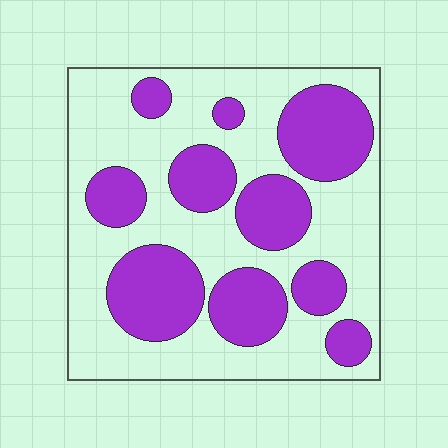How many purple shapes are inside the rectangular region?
10.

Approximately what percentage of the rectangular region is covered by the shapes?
Approximately 40%.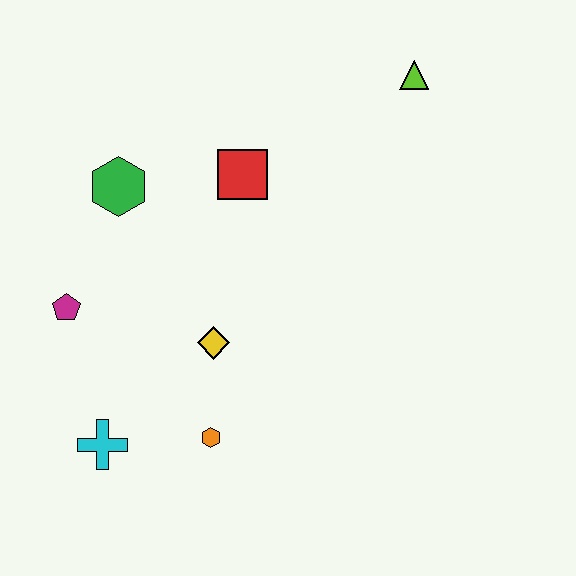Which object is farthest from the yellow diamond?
The lime triangle is farthest from the yellow diamond.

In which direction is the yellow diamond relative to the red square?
The yellow diamond is below the red square.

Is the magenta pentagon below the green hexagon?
Yes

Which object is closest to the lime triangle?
The red square is closest to the lime triangle.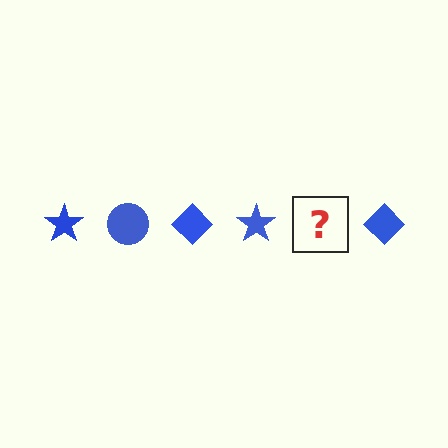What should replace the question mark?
The question mark should be replaced with a blue circle.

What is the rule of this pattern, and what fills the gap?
The rule is that the pattern cycles through star, circle, diamond shapes in blue. The gap should be filled with a blue circle.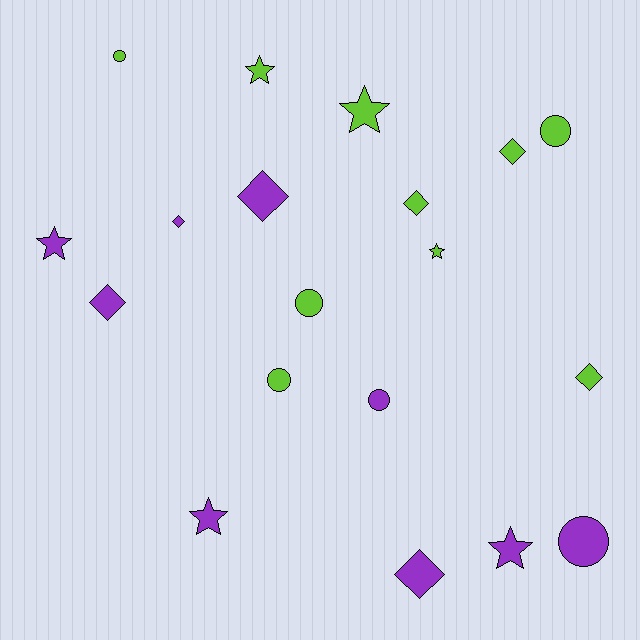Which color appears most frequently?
Lime, with 10 objects.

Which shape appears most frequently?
Diamond, with 7 objects.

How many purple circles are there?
There are 2 purple circles.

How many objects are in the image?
There are 19 objects.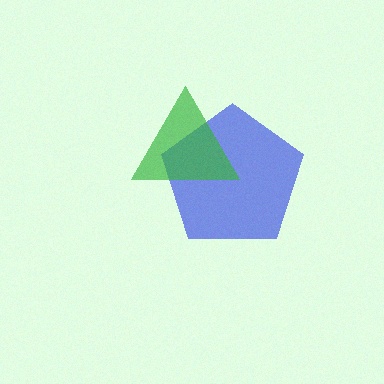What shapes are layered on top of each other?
The layered shapes are: a blue pentagon, a green triangle.